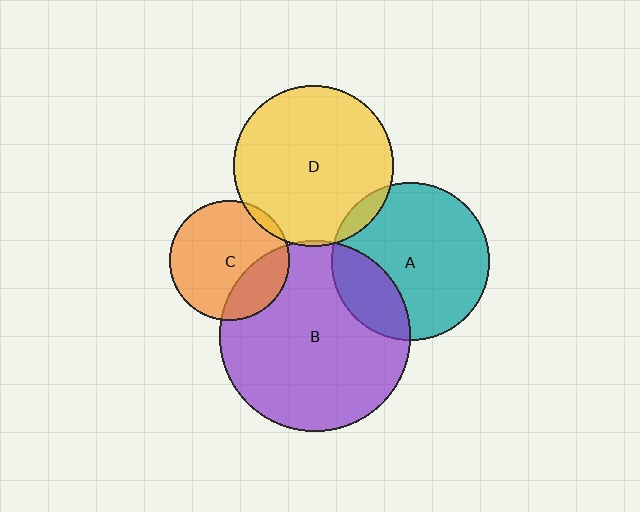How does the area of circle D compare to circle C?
Approximately 1.8 times.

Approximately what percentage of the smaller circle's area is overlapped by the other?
Approximately 5%.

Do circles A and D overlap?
Yes.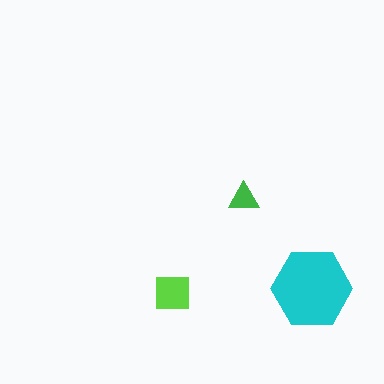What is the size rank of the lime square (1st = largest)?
2nd.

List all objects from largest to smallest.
The cyan hexagon, the lime square, the green triangle.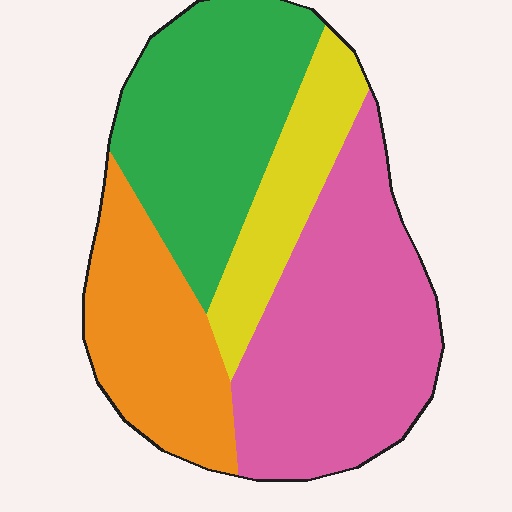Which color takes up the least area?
Yellow, at roughly 15%.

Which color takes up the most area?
Pink, at roughly 35%.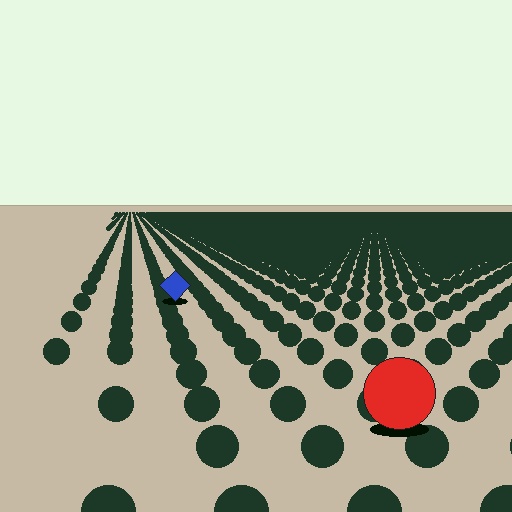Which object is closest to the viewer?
The red circle is closest. The texture marks near it are larger and more spread out.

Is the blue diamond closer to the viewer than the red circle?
No. The red circle is closer — you can tell from the texture gradient: the ground texture is coarser near it.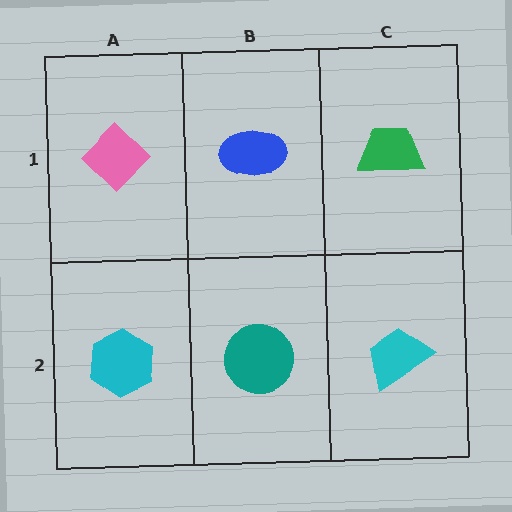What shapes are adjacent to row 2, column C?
A green trapezoid (row 1, column C), a teal circle (row 2, column B).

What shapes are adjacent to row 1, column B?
A teal circle (row 2, column B), a pink diamond (row 1, column A), a green trapezoid (row 1, column C).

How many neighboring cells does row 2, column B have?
3.